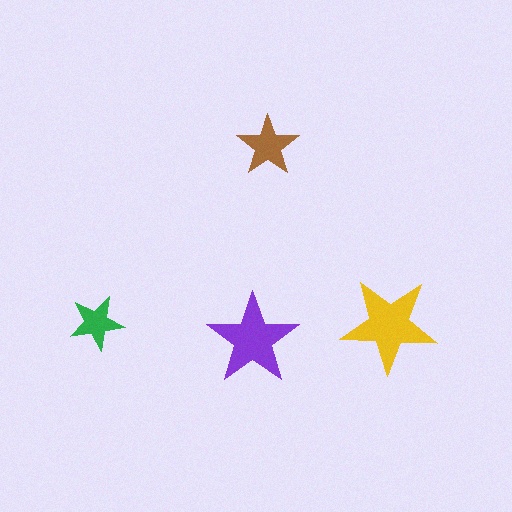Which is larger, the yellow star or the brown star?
The yellow one.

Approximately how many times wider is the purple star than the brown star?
About 1.5 times wider.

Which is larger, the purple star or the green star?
The purple one.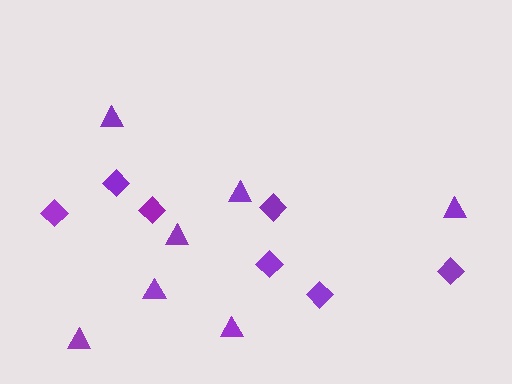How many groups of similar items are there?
There are 2 groups: one group of diamonds (7) and one group of triangles (7).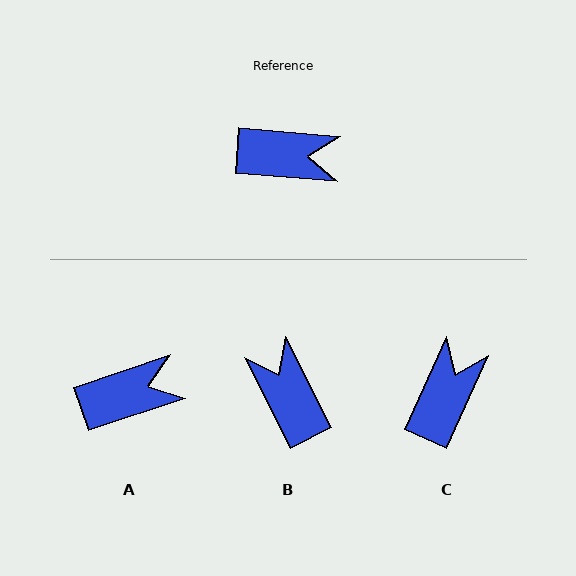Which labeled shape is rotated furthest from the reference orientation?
B, about 122 degrees away.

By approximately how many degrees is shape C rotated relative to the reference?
Approximately 70 degrees counter-clockwise.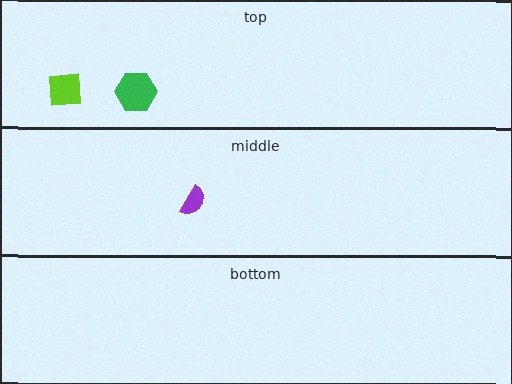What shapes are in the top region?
The lime square, the green hexagon.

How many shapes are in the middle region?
1.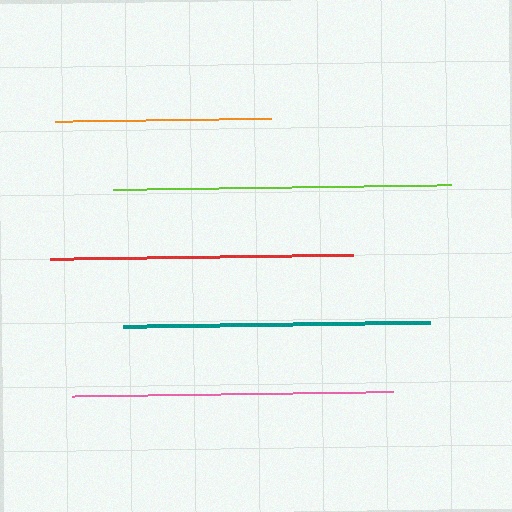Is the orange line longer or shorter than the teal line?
The teal line is longer than the orange line.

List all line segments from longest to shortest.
From longest to shortest: lime, pink, teal, red, orange.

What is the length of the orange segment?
The orange segment is approximately 216 pixels long.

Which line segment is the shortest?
The orange line is the shortest at approximately 216 pixels.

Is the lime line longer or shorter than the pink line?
The lime line is longer than the pink line.